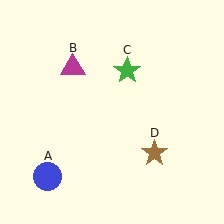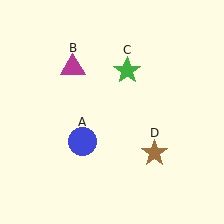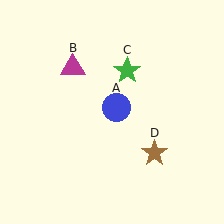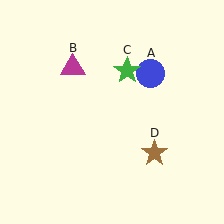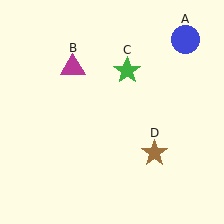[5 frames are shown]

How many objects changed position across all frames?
1 object changed position: blue circle (object A).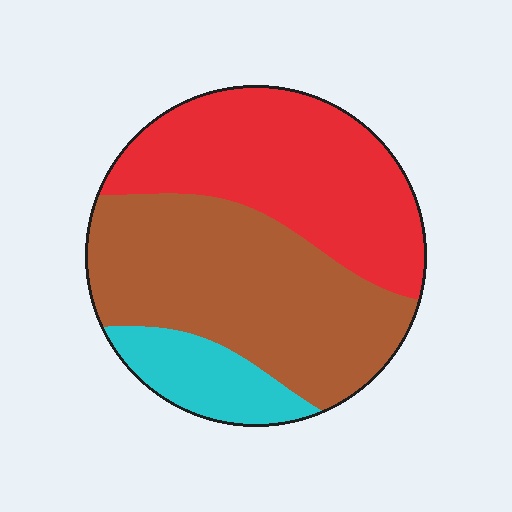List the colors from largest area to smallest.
From largest to smallest: brown, red, cyan.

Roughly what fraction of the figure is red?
Red covers around 40% of the figure.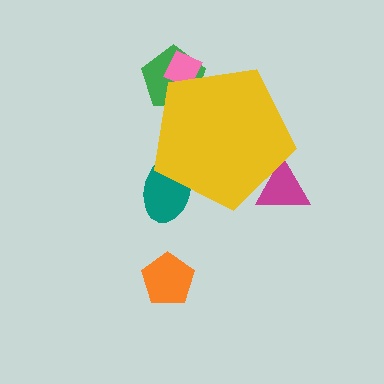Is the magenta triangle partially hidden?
Yes, the magenta triangle is partially hidden behind the yellow pentagon.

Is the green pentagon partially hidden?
Yes, the green pentagon is partially hidden behind the yellow pentagon.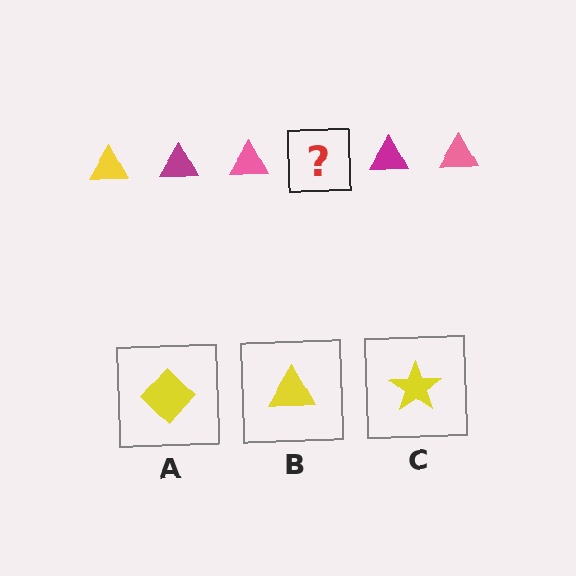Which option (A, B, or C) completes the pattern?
B.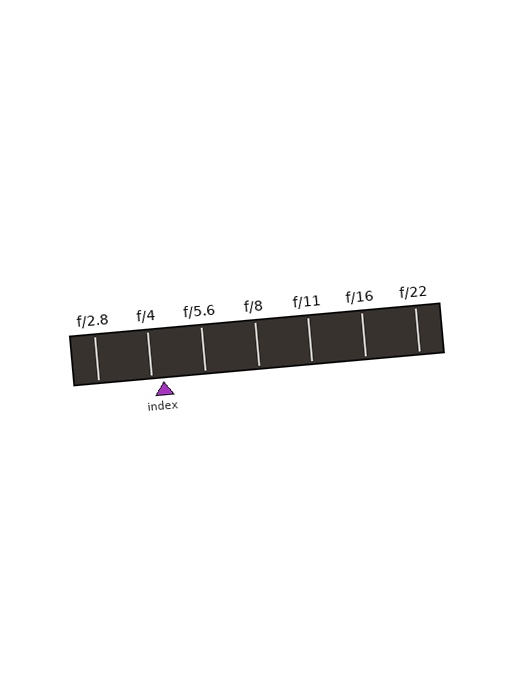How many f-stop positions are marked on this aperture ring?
There are 7 f-stop positions marked.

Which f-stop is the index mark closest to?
The index mark is closest to f/4.